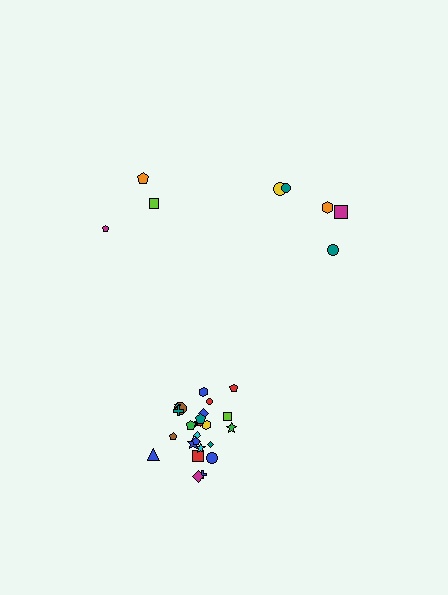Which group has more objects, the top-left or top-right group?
The top-right group.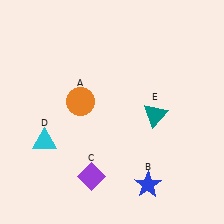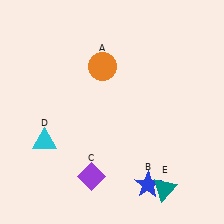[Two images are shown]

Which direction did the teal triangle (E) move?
The teal triangle (E) moved down.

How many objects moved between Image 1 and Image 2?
2 objects moved between the two images.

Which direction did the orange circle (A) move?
The orange circle (A) moved up.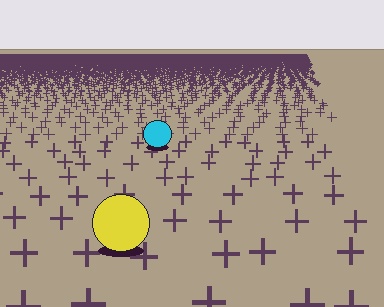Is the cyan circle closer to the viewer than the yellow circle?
No. The yellow circle is closer — you can tell from the texture gradient: the ground texture is coarser near it.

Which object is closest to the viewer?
The yellow circle is closest. The texture marks near it are larger and more spread out.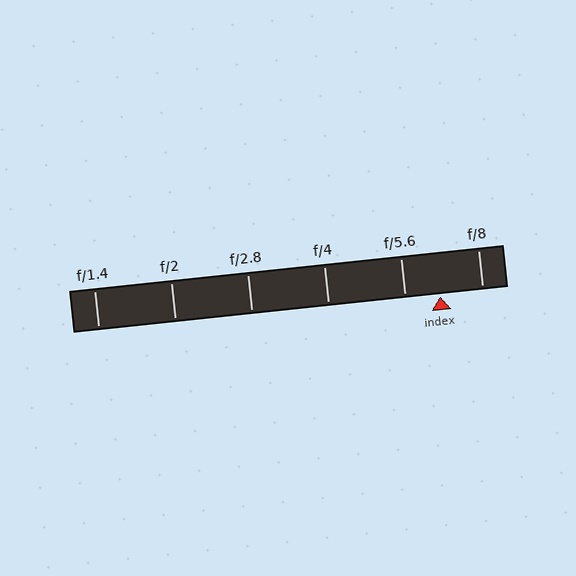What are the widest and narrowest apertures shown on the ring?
The widest aperture shown is f/1.4 and the narrowest is f/8.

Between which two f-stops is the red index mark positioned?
The index mark is between f/5.6 and f/8.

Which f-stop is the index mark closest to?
The index mark is closest to f/5.6.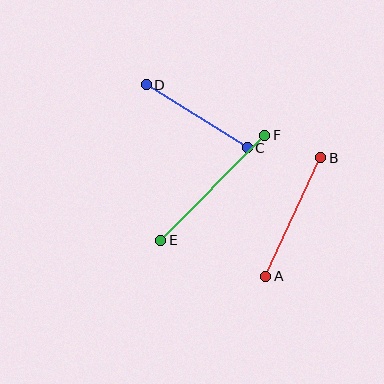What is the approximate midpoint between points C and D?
The midpoint is at approximately (197, 116) pixels.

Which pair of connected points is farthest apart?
Points E and F are farthest apart.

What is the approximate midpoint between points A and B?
The midpoint is at approximately (293, 217) pixels.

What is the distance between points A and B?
The distance is approximately 131 pixels.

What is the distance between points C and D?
The distance is approximately 119 pixels.